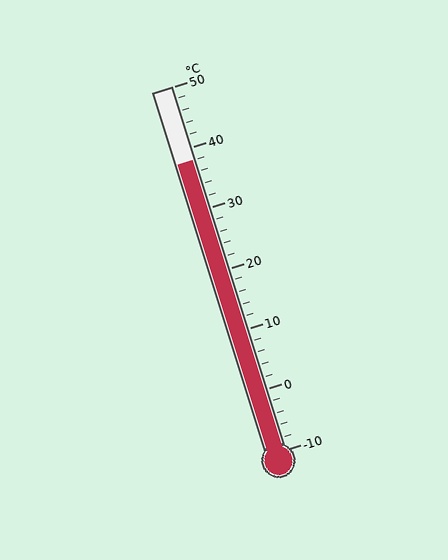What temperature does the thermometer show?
The thermometer shows approximately 38°C.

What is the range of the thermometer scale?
The thermometer scale ranges from -10°C to 50°C.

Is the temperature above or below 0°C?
The temperature is above 0°C.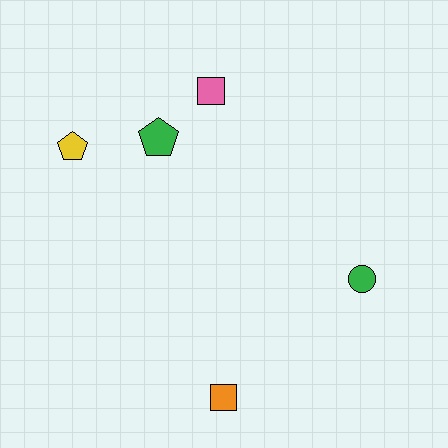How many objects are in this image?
There are 5 objects.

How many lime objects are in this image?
There are no lime objects.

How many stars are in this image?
There are no stars.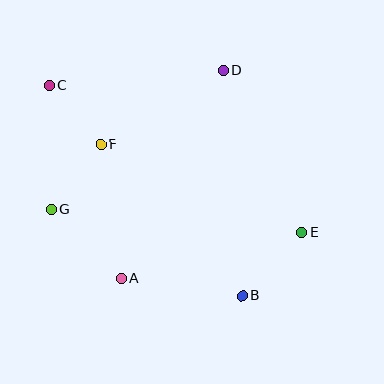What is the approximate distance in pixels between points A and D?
The distance between A and D is approximately 231 pixels.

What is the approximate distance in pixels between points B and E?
The distance between B and E is approximately 87 pixels.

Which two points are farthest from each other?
Points C and E are farthest from each other.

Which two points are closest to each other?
Points C and F are closest to each other.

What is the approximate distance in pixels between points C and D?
The distance between C and D is approximately 174 pixels.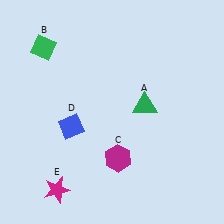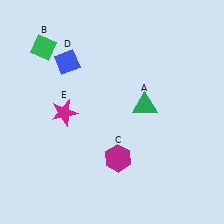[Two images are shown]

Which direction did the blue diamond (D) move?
The blue diamond (D) moved up.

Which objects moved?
The objects that moved are: the blue diamond (D), the magenta star (E).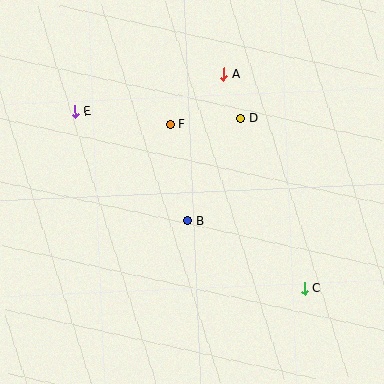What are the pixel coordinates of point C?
Point C is at (304, 288).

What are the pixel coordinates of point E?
Point E is at (75, 112).